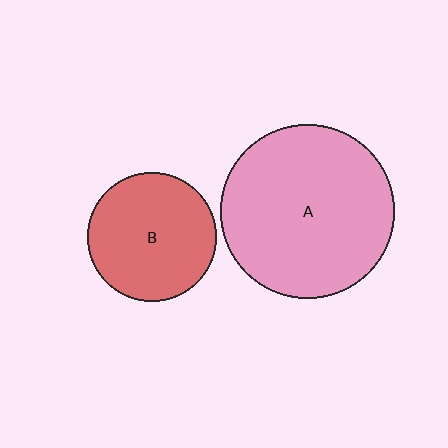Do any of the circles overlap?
No, none of the circles overlap.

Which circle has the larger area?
Circle A (pink).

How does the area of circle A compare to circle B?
Approximately 1.8 times.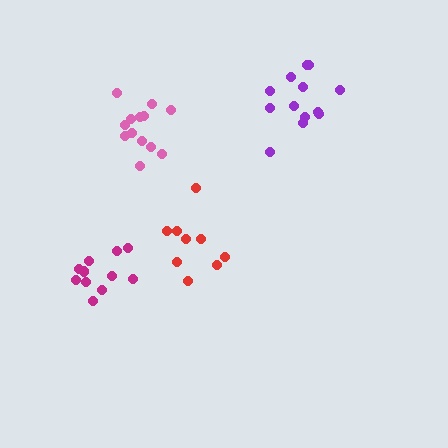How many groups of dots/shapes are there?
There are 4 groups.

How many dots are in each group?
Group 1: 11 dots, Group 2: 9 dots, Group 3: 13 dots, Group 4: 13 dots (46 total).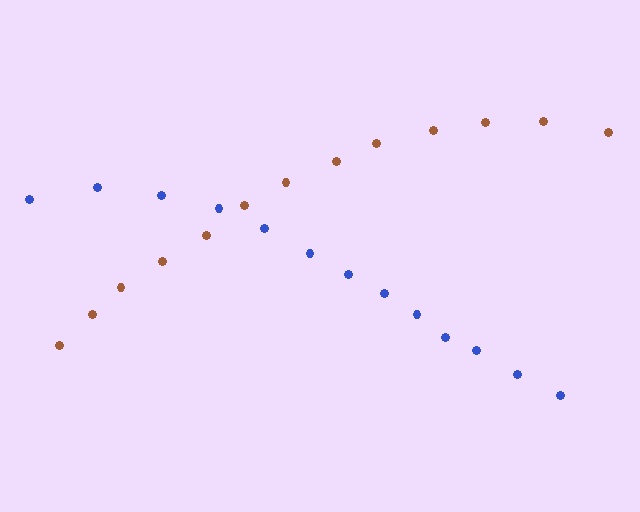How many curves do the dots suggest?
There are 2 distinct paths.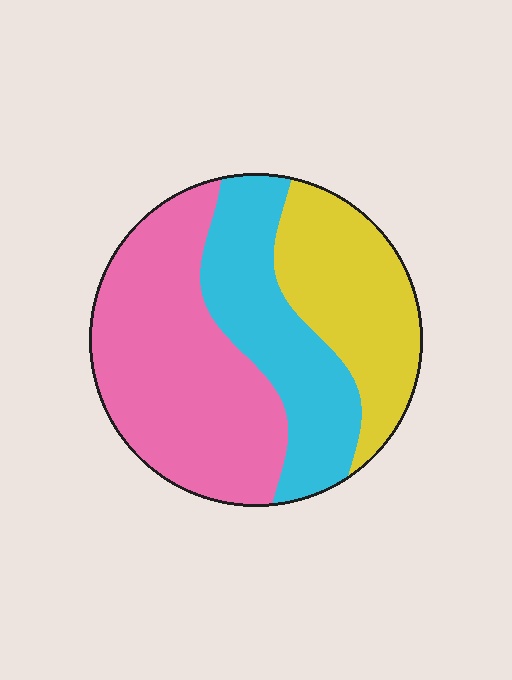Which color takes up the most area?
Pink, at roughly 45%.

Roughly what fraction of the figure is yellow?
Yellow covers 27% of the figure.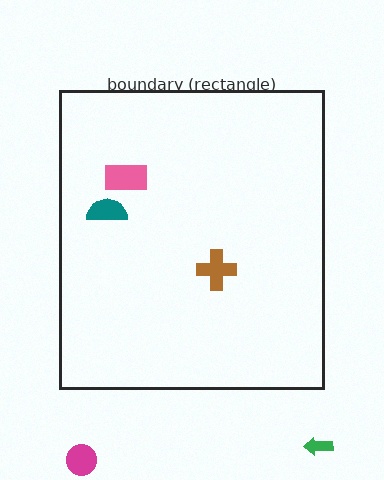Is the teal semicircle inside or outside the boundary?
Inside.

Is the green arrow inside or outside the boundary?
Outside.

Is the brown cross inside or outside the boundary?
Inside.